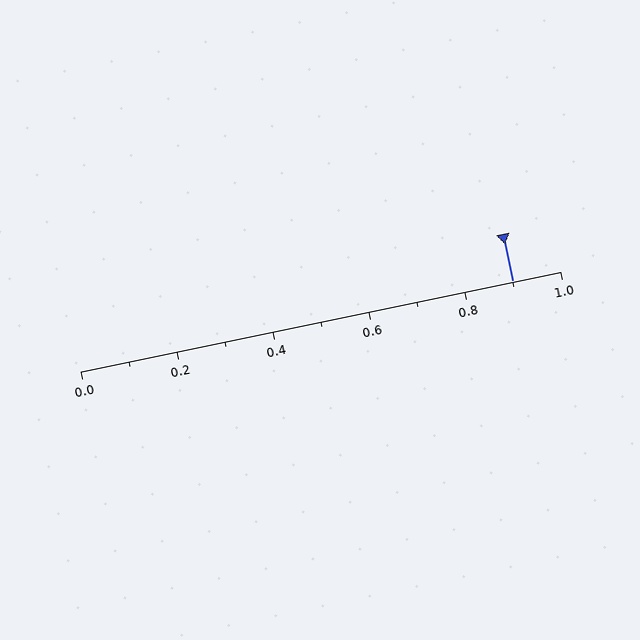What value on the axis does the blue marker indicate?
The marker indicates approximately 0.9.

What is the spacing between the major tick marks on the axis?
The major ticks are spaced 0.2 apart.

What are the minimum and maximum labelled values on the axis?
The axis runs from 0.0 to 1.0.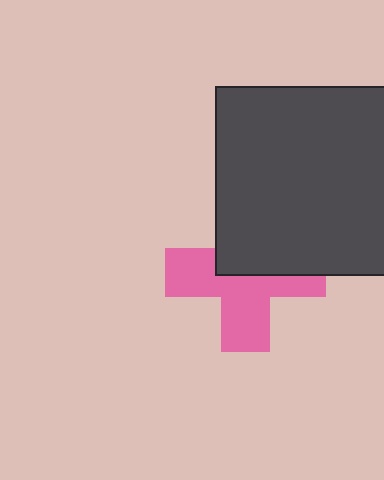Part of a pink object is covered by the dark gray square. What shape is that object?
It is a cross.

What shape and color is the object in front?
The object in front is a dark gray square.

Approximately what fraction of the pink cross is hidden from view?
Roughly 43% of the pink cross is hidden behind the dark gray square.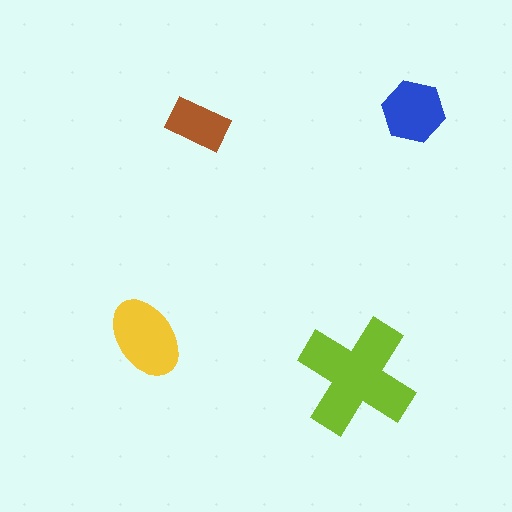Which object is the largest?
The lime cross.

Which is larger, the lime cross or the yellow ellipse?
The lime cross.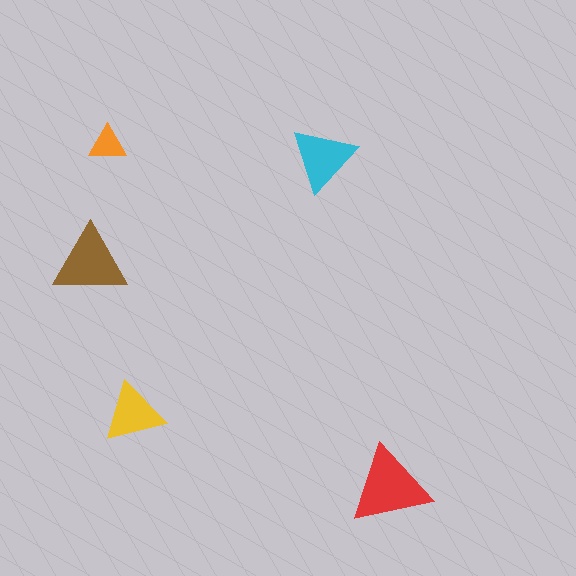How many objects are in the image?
There are 5 objects in the image.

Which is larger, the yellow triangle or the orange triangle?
The yellow one.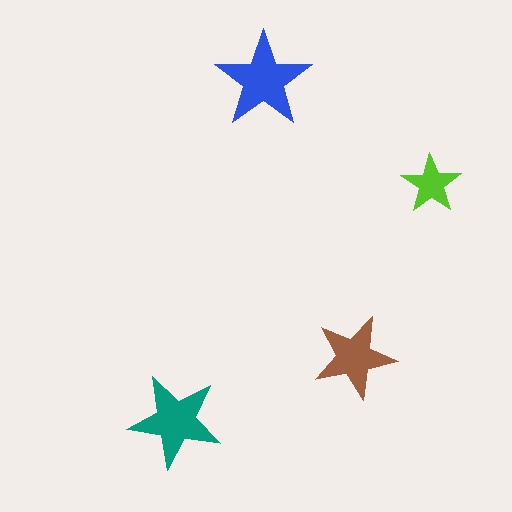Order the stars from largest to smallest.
the blue one, the teal one, the brown one, the lime one.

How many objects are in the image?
There are 4 objects in the image.